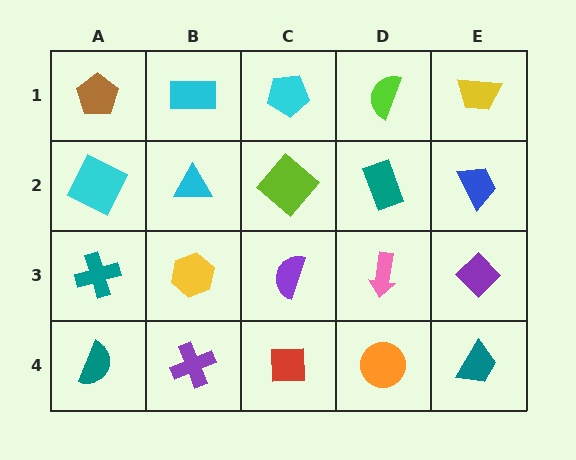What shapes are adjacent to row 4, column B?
A yellow hexagon (row 3, column B), a teal semicircle (row 4, column A), a red square (row 4, column C).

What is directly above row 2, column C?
A cyan pentagon.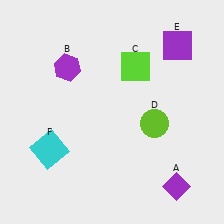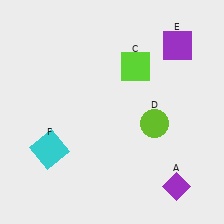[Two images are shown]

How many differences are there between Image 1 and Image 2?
There is 1 difference between the two images.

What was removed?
The purple hexagon (B) was removed in Image 2.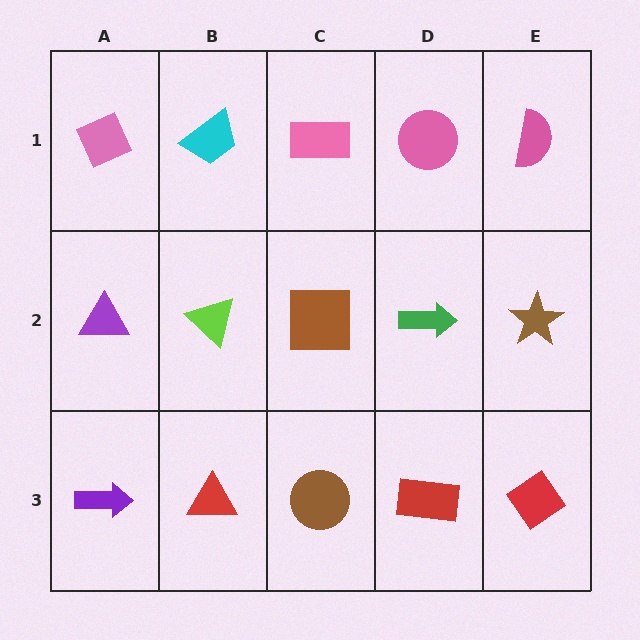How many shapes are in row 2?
5 shapes.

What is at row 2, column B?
A lime triangle.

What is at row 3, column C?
A brown circle.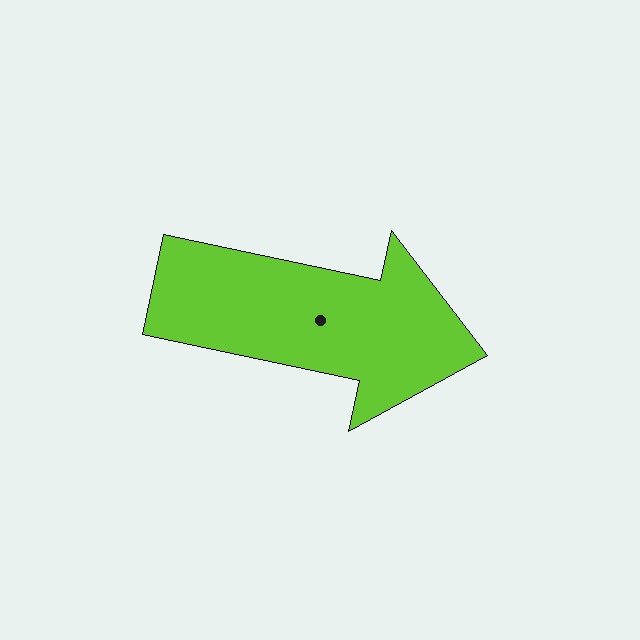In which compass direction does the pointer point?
East.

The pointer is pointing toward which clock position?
Roughly 3 o'clock.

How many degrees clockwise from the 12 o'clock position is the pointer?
Approximately 102 degrees.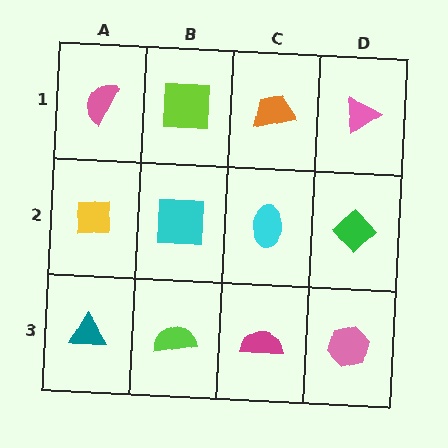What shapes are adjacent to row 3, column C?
A cyan ellipse (row 2, column C), a lime semicircle (row 3, column B), a pink hexagon (row 3, column D).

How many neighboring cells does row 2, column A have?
3.